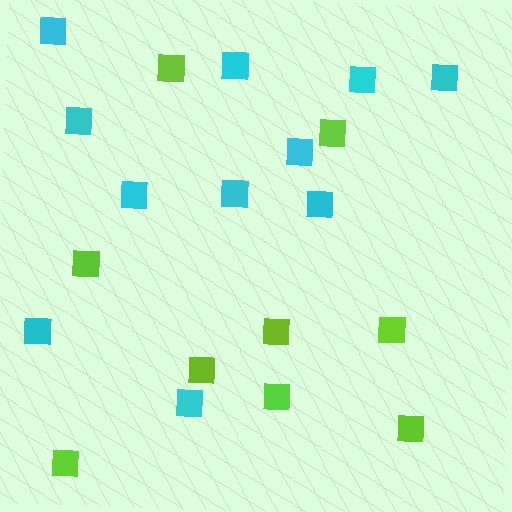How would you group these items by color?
There are 2 groups: one group of cyan squares (11) and one group of lime squares (9).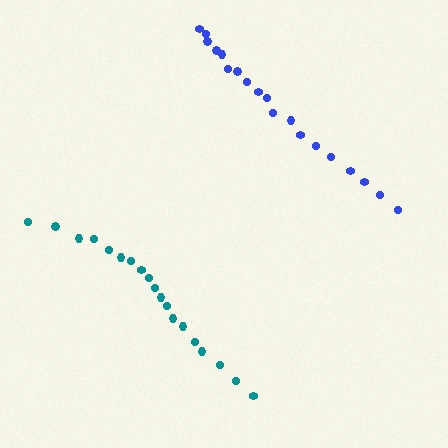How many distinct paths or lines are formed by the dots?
There are 2 distinct paths.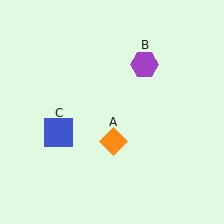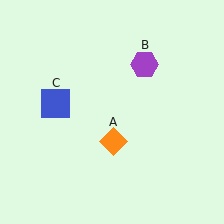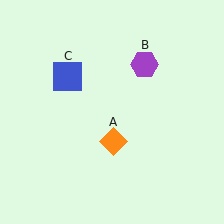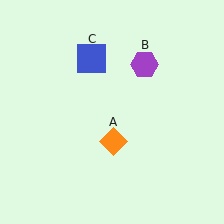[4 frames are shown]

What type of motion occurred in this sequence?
The blue square (object C) rotated clockwise around the center of the scene.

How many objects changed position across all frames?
1 object changed position: blue square (object C).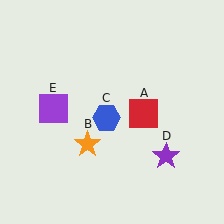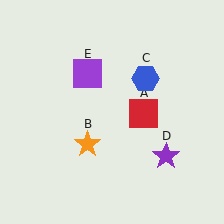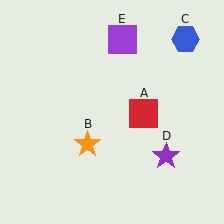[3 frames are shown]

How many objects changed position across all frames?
2 objects changed position: blue hexagon (object C), purple square (object E).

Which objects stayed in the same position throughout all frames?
Red square (object A) and orange star (object B) and purple star (object D) remained stationary.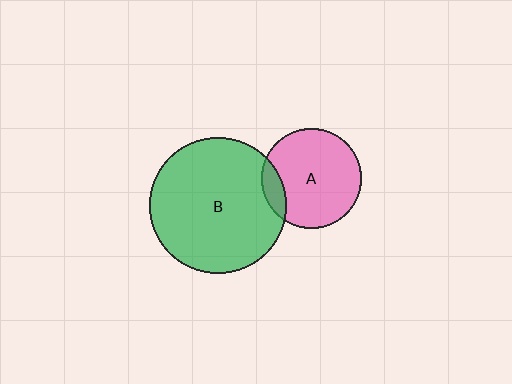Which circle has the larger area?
Circle B (green).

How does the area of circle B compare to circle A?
Approximately 1.9 times.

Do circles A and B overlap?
Yes.